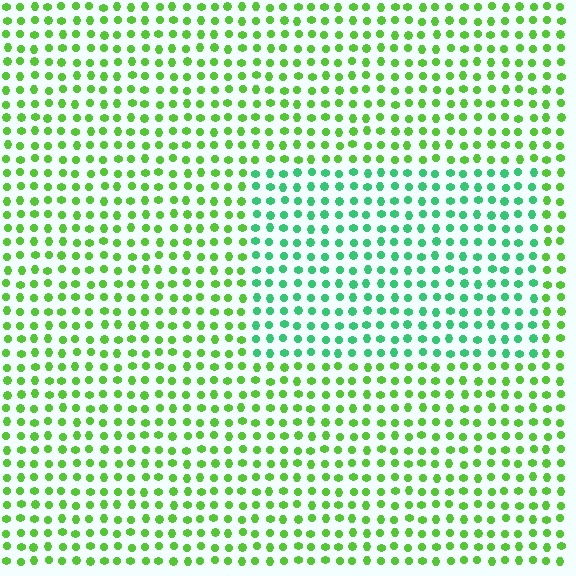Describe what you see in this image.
The image is filled with small lime elements in a uniform arrangement. A rectangle-shaped region is visible where the elements are tinted to a slightly different hue, forming a subtle color boundary.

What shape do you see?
I see a rectangle.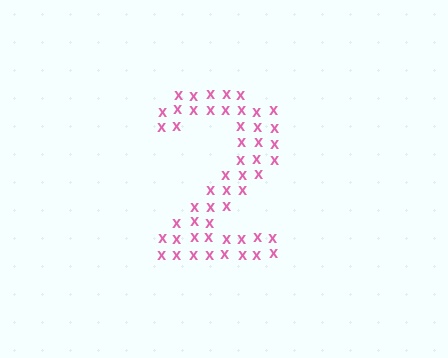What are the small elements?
The small elements are letter X's.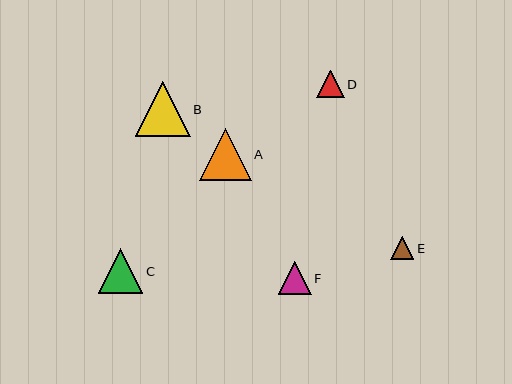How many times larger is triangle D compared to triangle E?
Triangle D is approximately 1.2 times the size of triangle E.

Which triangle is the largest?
Triangle B is the largest with a size of approximately 55 pixels.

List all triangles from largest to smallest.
From largest to smallest: B, A, C, F, D, E.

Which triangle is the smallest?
Triangle E is the smallest with a size of approximately 23 pixels.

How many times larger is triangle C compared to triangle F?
Triangle C is approximately 1.3 times the size of triangle F.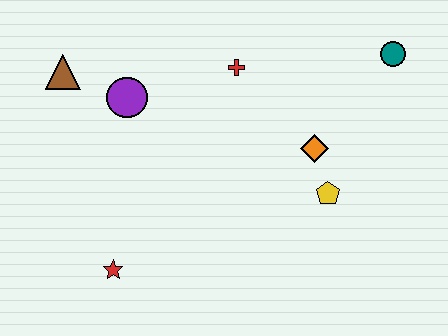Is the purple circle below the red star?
No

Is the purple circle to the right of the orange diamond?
No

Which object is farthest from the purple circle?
The teal circle is farthest from the purple circle.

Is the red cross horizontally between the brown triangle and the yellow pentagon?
Yes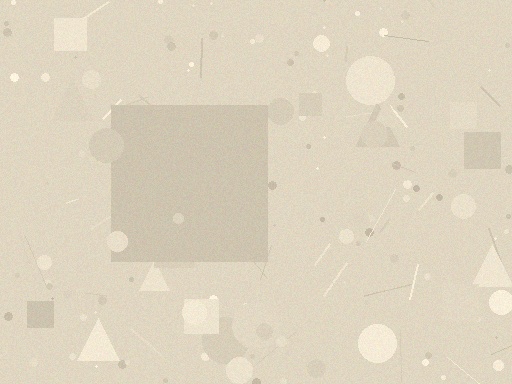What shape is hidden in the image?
A square is hidden in the image.